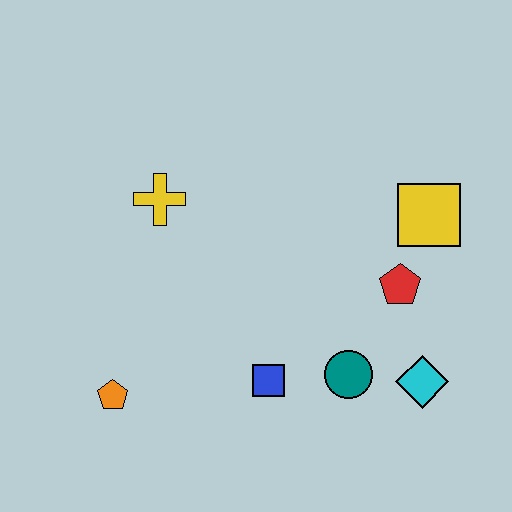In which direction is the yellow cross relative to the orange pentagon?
The yellow cross is above the orange pentagon.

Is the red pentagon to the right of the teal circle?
Yes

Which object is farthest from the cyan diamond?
The yellow cross is farthest from the cyan diamond.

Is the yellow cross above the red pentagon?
Yes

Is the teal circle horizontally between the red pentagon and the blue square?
Yes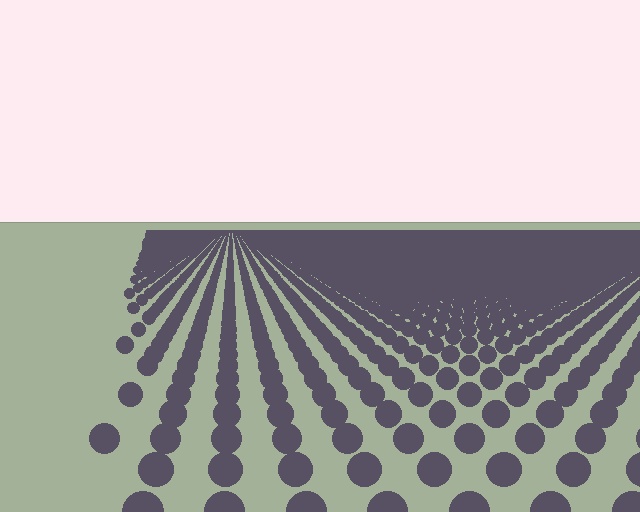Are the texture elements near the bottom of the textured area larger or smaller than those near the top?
Larger. Near the bottom, elements are closer to the viewer and appear at a bigger on-screen size.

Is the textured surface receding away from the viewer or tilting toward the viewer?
The surface is receding away from the viewer. Texture elements get smaller and denser toward the top.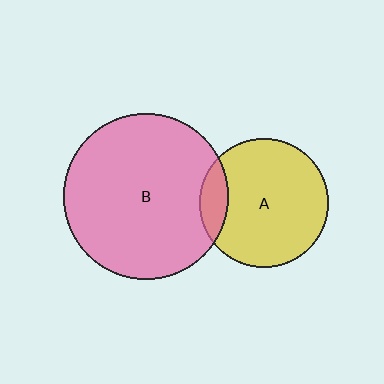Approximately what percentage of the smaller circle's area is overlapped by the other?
Approximately 15%.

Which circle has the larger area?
Circle B (pink).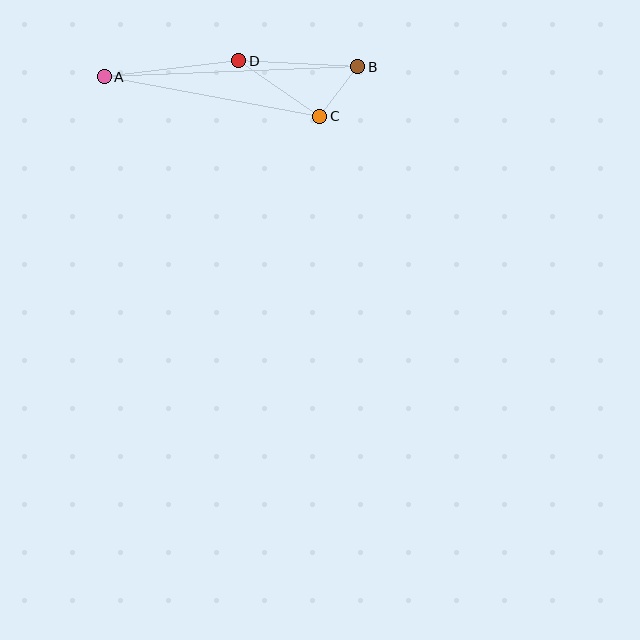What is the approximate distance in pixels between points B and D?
The distance between B and D is approximately 119 pixels.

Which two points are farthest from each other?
Points A and B are farthest from each other.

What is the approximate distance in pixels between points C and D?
The distance between C and D is approximately 99 pixels.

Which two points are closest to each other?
Points B and C are closest to each other.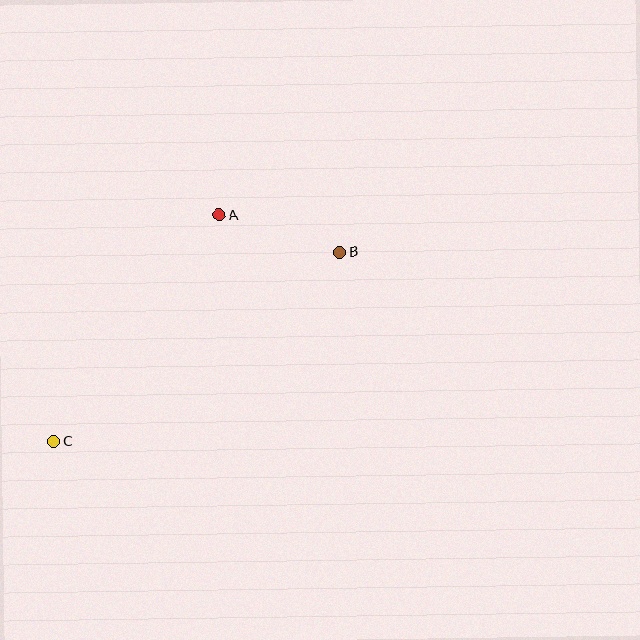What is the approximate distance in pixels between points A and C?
The distance between A and C is approximately 280 pixels.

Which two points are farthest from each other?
Points B and C are farthest from each other.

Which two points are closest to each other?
Points A and B are closest to each other.